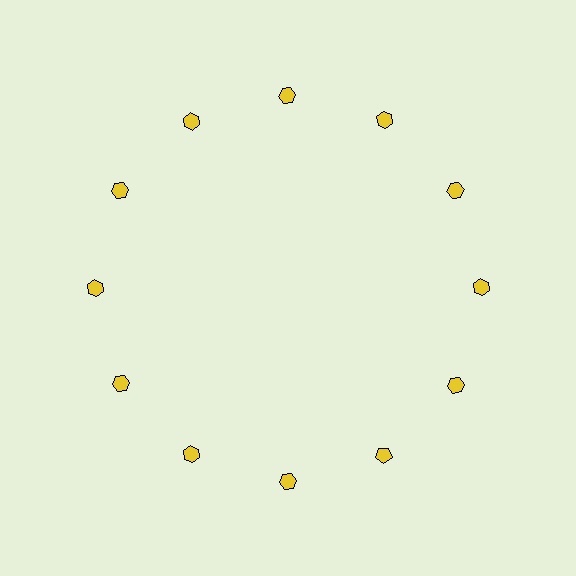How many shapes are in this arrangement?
There are 12 shapes arranged in a ring pattern.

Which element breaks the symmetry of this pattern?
The yellow pentagon at roughly the 5 o'clock position breaks the symmetry. All other shapes are yellow hexagons.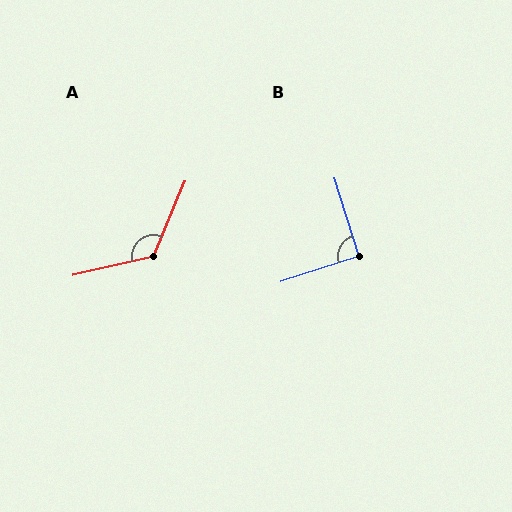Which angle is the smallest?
B, at approximately 91 degrees.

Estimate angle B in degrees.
Approximately 91 degrees.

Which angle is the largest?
A, at approximately 126 degrees.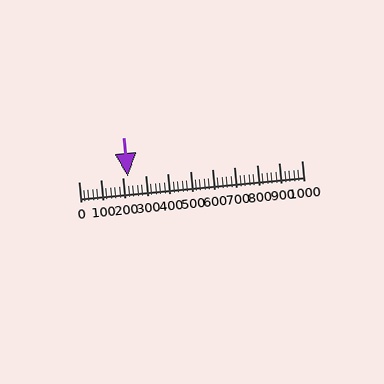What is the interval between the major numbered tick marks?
The major tick marks are spaced 100 units apart.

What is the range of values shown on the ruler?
The ruler shows values from 0 to 1000.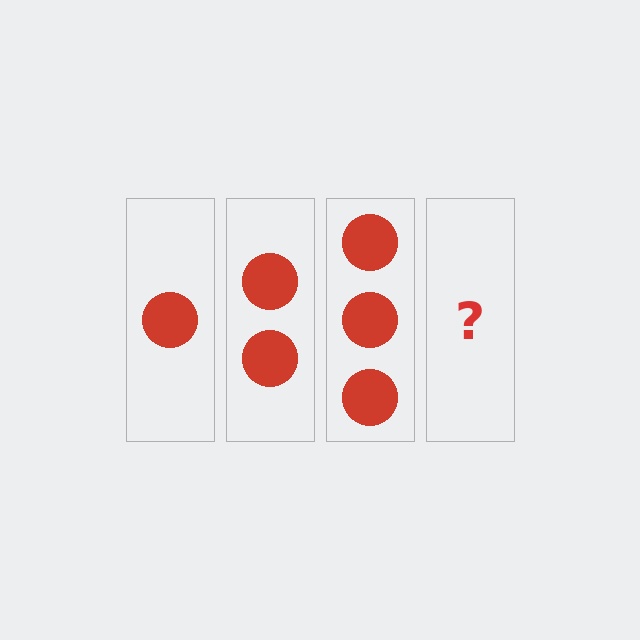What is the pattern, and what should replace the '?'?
The pattern is that each step adds one more circle. The '?' should be 4 circles.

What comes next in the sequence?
The next element should be 4 circles.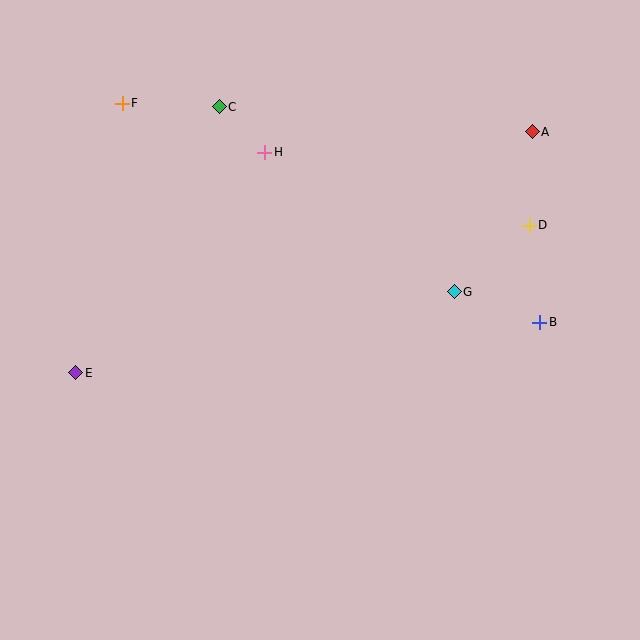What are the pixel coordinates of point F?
Point F is at (122, 103).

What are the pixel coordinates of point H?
Point H is at (265, 152).